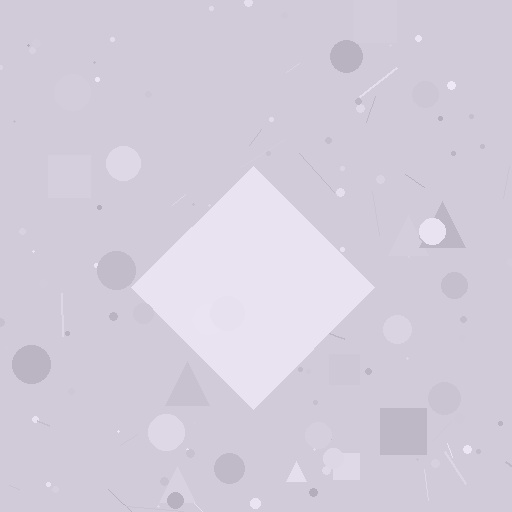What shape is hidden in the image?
A diamond is hidden in the image.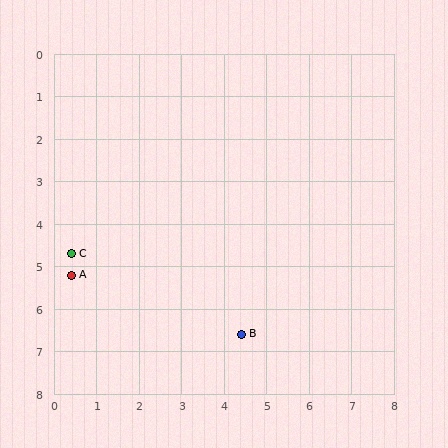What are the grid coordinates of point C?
Point C is at approximately (0.4, 4.7).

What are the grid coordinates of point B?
Point B is at approximately (4.4, 6.6).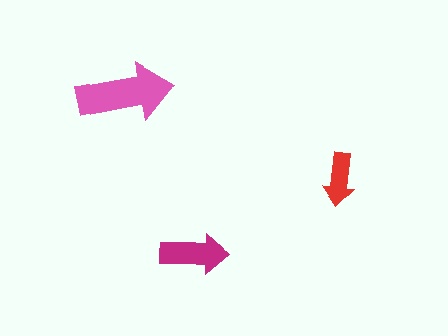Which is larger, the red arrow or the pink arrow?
The pink one.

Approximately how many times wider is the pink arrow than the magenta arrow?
About 1.5 times wider.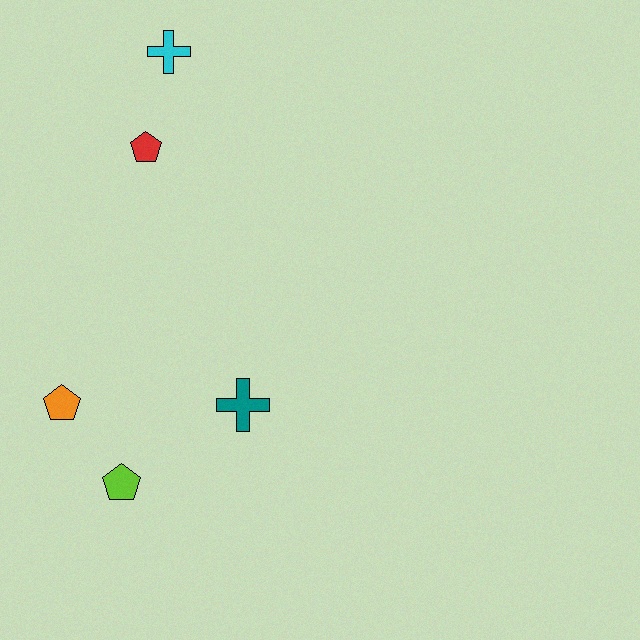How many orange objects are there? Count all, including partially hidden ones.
There is 1 orange object.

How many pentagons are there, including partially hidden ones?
There are 3 pentagons.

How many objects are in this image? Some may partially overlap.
There are 5 objects.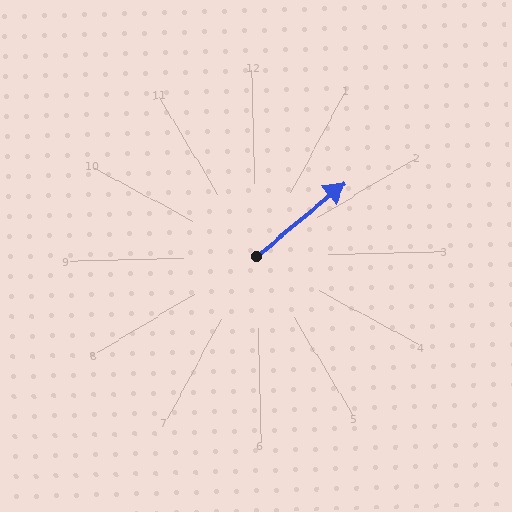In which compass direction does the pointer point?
Northeast.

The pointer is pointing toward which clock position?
Roughly 2 o'clock.